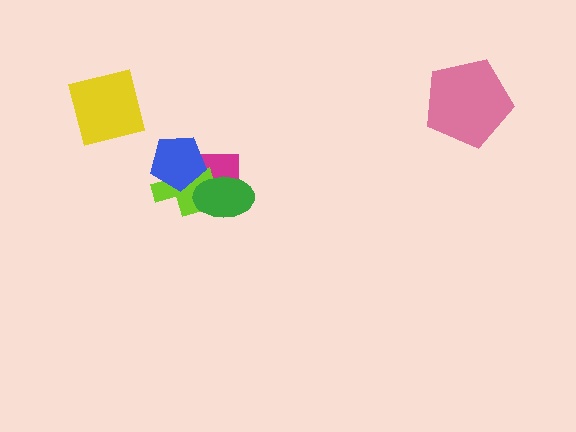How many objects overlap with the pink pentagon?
0 objects overlap with the pink pentagon.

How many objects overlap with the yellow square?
0 objects overlap with the yellow square.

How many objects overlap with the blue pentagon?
2 objects overlap with the blue pentagon.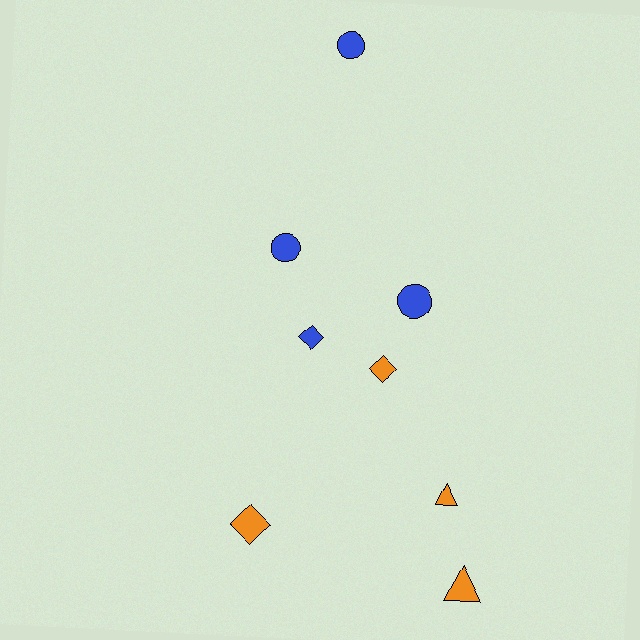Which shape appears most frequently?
Circle, with 3 objects.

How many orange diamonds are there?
There are 2 orange diamonds.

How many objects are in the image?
There are 8 objects.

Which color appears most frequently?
Blue, with 4 objects.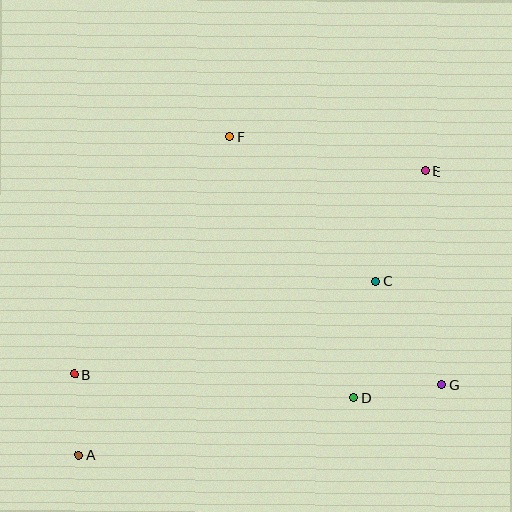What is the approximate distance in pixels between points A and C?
The distance between A and C is approximately 343 pixels.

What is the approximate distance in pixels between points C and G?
The distance between C and G is approximately 123 pixels.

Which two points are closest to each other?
Points A and B are closest to each other.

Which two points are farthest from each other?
Points A and E are farthest from each other.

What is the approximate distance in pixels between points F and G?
The distance between F and G is approximately 326 pixels.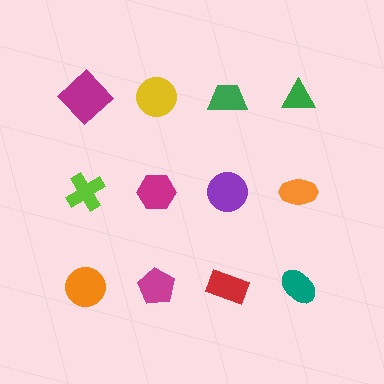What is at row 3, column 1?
An orange circle.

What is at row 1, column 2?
A yellow circle.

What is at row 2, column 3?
A purple circle.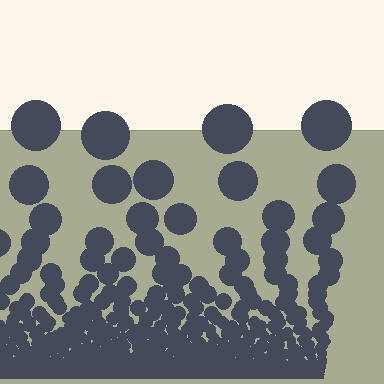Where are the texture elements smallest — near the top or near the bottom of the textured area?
Near the bottom.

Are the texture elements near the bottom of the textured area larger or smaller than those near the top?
Smaller. The gradient is inverted — elements near the bottom are smaller and denser.